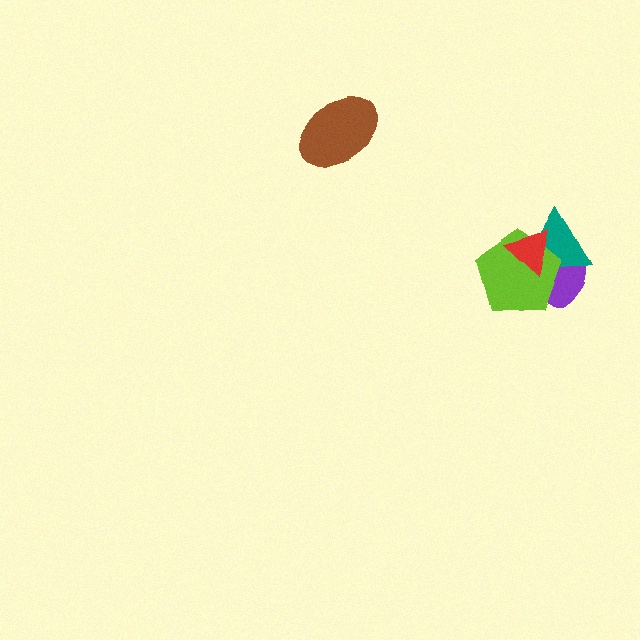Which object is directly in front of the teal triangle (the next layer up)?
The lime pentagon is directly in front of the teal triangle.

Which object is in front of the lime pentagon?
The red triangle is in front of the lime pentagon.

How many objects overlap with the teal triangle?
3 objects overlap with the teal triangle.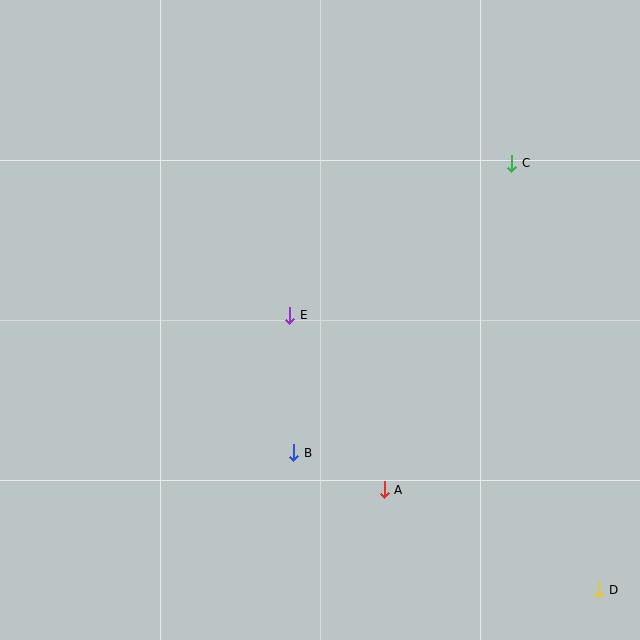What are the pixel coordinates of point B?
Point B is at (294, 453).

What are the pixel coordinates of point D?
Point D is at (599, 590).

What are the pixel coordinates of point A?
Point A is at (384, 490).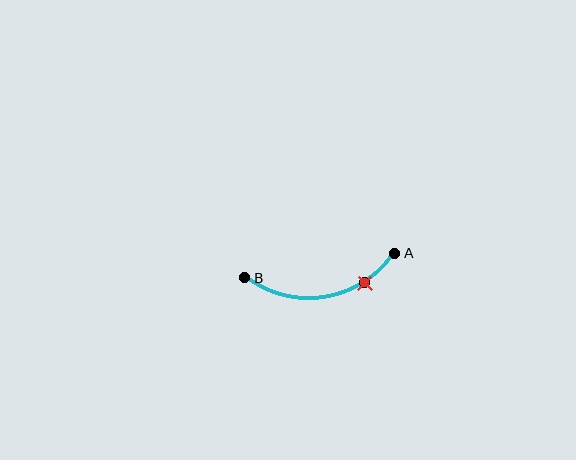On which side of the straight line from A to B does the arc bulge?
The arc bulges below the straight line connecting A and B.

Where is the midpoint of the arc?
The arc midpoint is the point on the curve farthest from the straight line joining A and B. It sits below that line.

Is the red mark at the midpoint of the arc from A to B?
No. The red mark lies on the arc but is closer to endpoint A. The arc midpoint would be at the point on the curve equidistant along the arc from both A and B.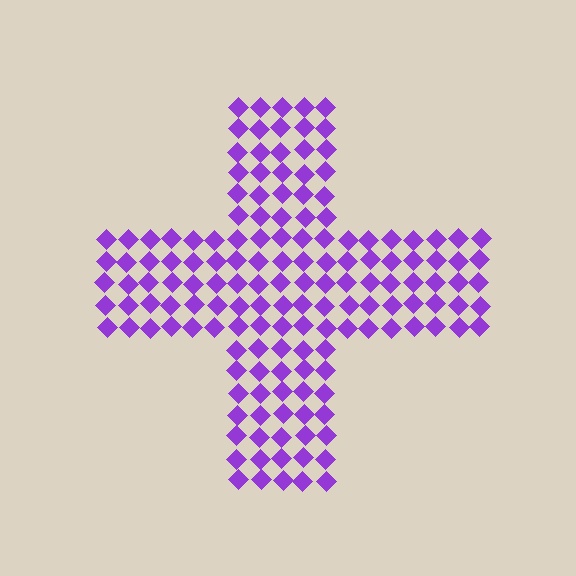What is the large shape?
The large shape is a cross.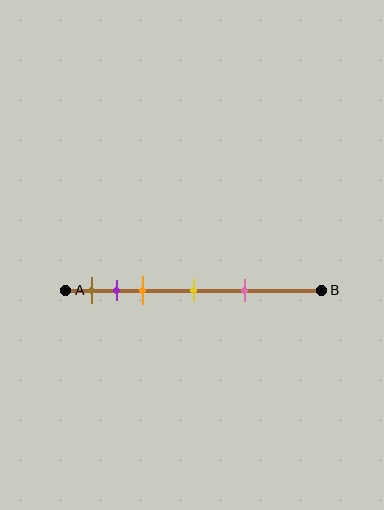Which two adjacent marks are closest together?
The purple and orange marks are the closest adjacent pair.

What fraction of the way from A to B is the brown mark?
The brown mark is approximately 10% (0.1) of the way from A to B.